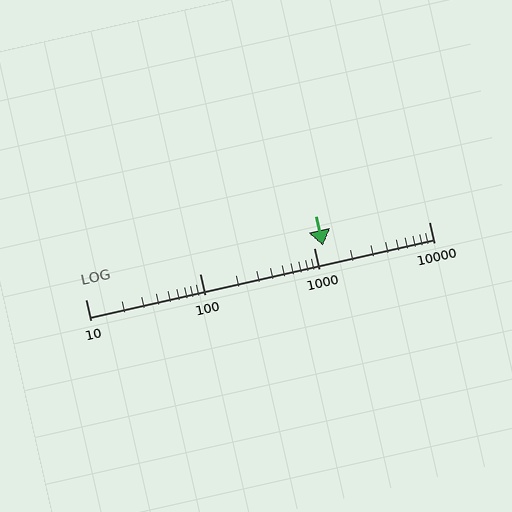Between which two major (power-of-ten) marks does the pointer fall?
The pointer is between 1000 and 10000.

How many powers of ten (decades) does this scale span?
The scale spans 3 decades, from 10 to 10000.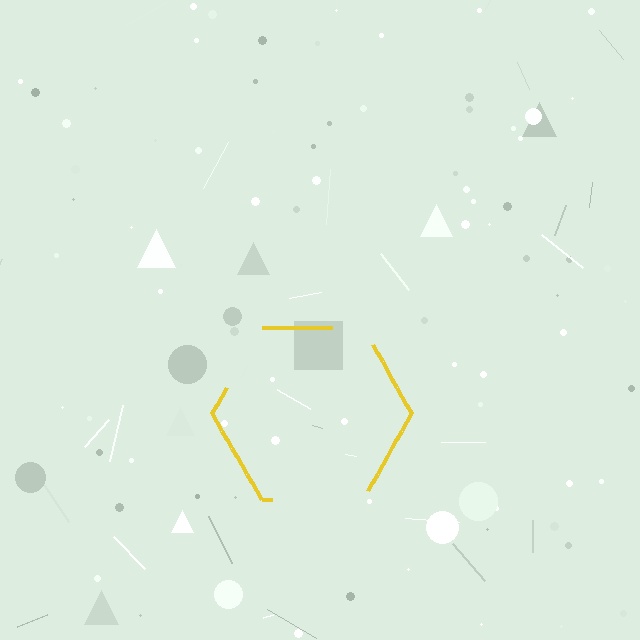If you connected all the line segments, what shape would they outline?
They would outline a hexagon.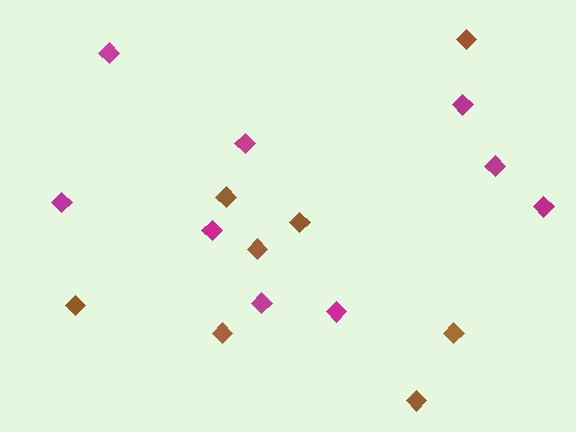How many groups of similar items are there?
There are 2 groups: one group of magenta diamonds (9) and one group of brown diamonds (8).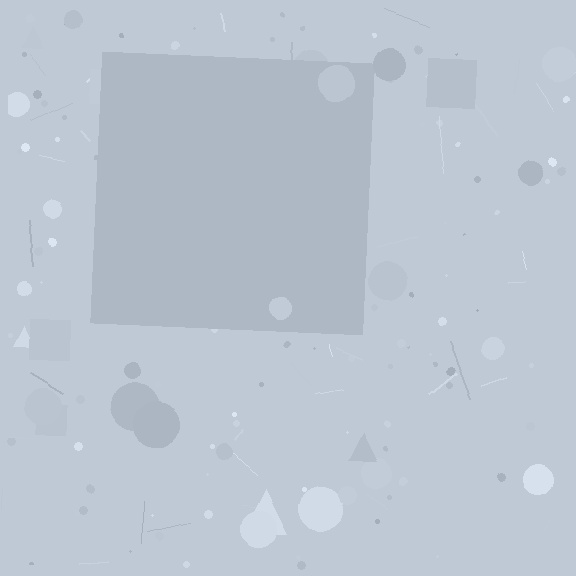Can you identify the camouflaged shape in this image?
The camouflaged shape is a square.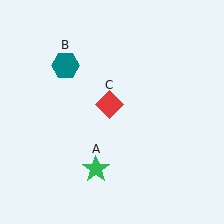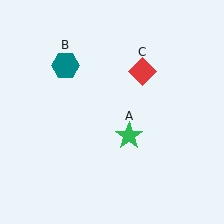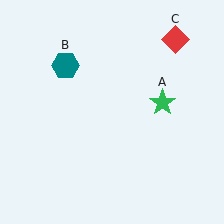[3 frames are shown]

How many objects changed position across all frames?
2 objects changed position: green star (object A), red diamond (object C).